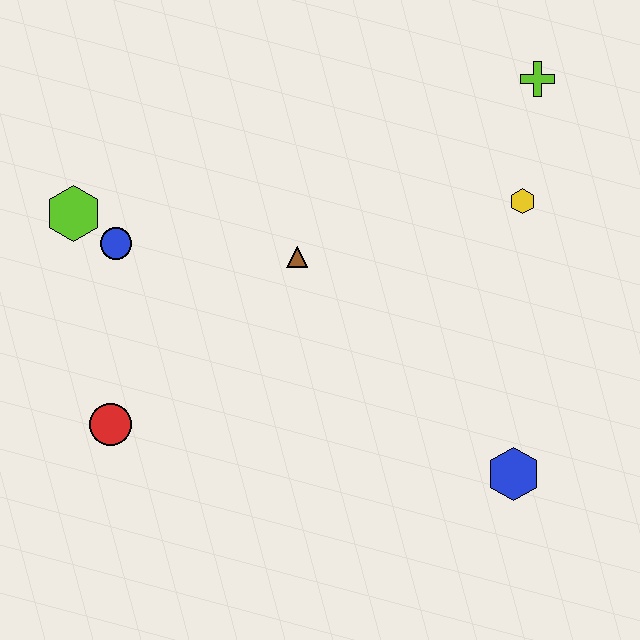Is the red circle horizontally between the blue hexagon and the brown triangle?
No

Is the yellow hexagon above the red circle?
Yes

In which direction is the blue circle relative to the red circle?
The blue circle is above the red circle.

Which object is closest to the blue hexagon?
The yellow hexagon is closest to the blue hexagon.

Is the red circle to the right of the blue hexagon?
No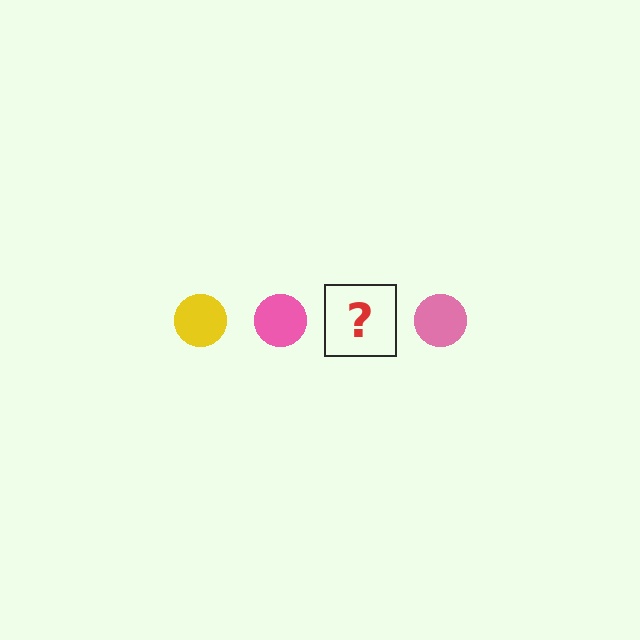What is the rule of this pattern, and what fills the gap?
The rule is that the pattern cycles through yellow, pink circles. The gap should be filled with a yellow circle.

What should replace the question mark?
The question mark should be replaced with a yellow circle.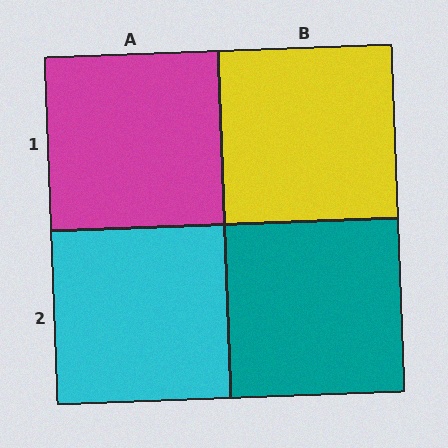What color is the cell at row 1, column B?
Yellow.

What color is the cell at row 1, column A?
Magenta.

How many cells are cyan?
1 cell is cyan.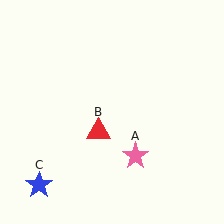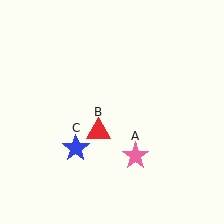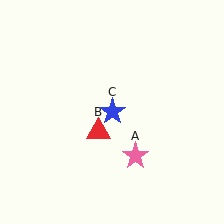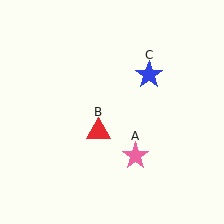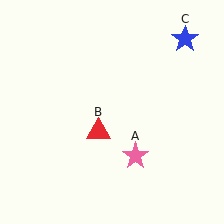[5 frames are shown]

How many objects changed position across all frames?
1 object changed position: blue star (object C).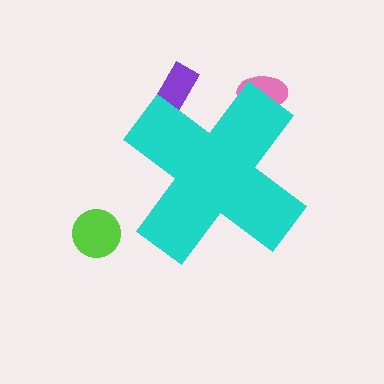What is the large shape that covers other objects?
A cyan cross.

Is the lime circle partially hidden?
No, the lime circle is fully visible.